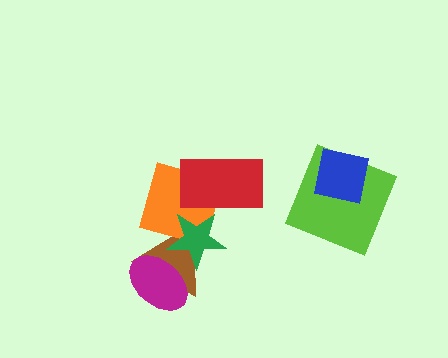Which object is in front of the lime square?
The blue square is in front of the lime square.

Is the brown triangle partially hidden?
Yes, it is partially covered by another shape.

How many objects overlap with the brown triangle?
3 objects overlap with the brown triangle.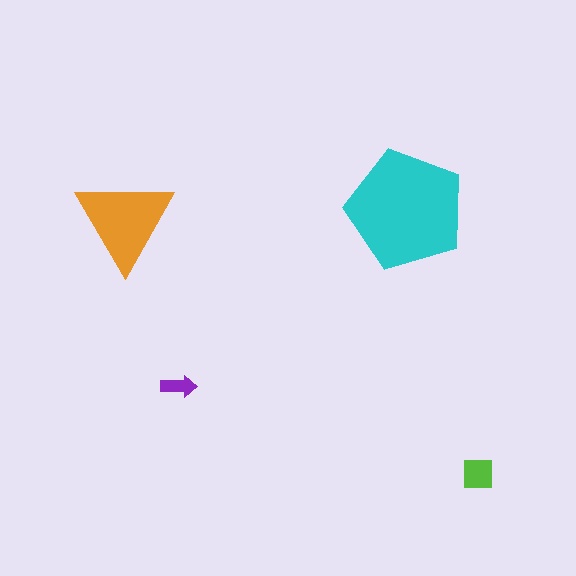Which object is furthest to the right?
The lime square is rightmost.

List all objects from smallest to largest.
The purple arrow, the lime square, the orange triangle, the cyan pentagon.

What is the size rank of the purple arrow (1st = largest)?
4th.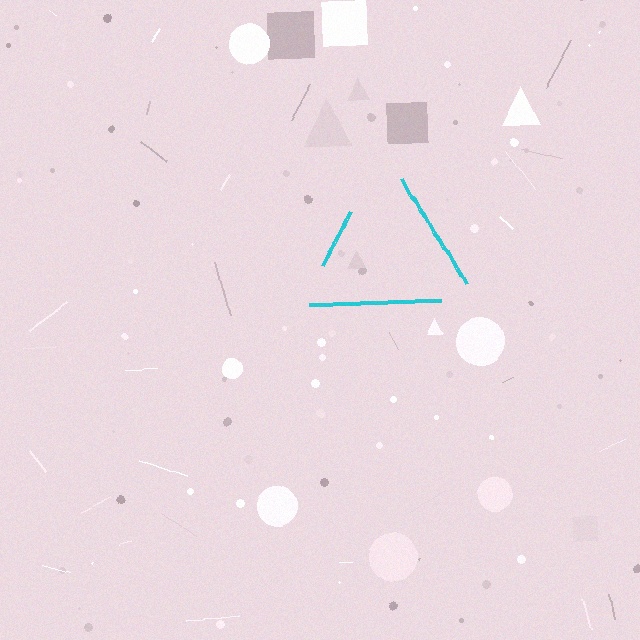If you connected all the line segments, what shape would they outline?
They would outline a triangle.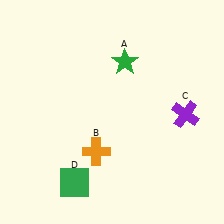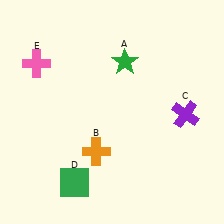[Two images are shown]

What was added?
A pink cross (E) was added in Image 2.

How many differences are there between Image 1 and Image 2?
There is 1 difference between the two images.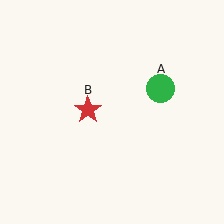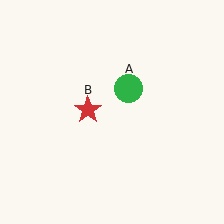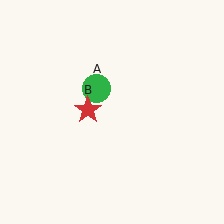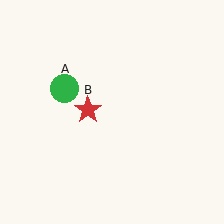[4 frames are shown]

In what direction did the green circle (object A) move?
The green circle (object A) moved left.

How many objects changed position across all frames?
1 object changed position: green circle (object A).